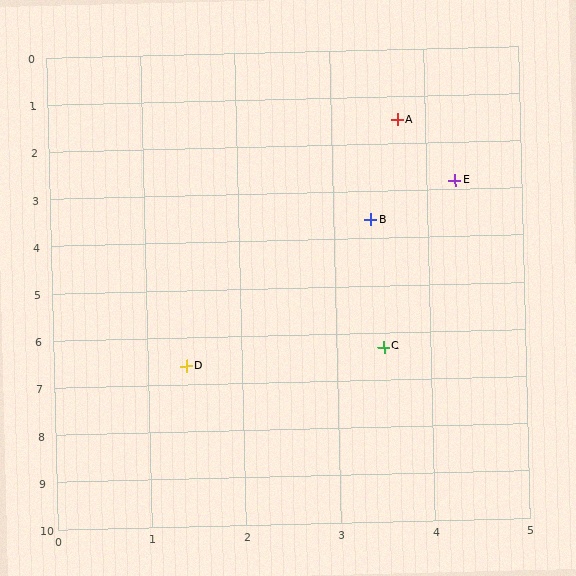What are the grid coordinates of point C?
Point C is at approximately (3.5, 6.3).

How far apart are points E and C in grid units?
Points E and C are about 3.6 grid units apart.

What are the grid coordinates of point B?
Point B is at approximately (3.4, 3.6).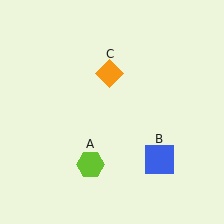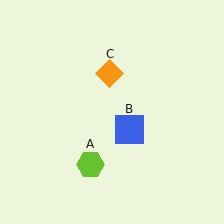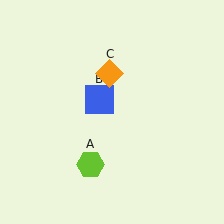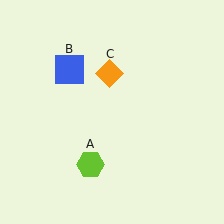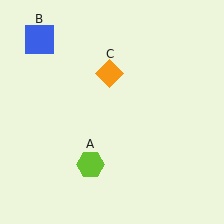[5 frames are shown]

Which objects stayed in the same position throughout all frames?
Lime hexagon (object A) and orange diamond (object C) remained stationary.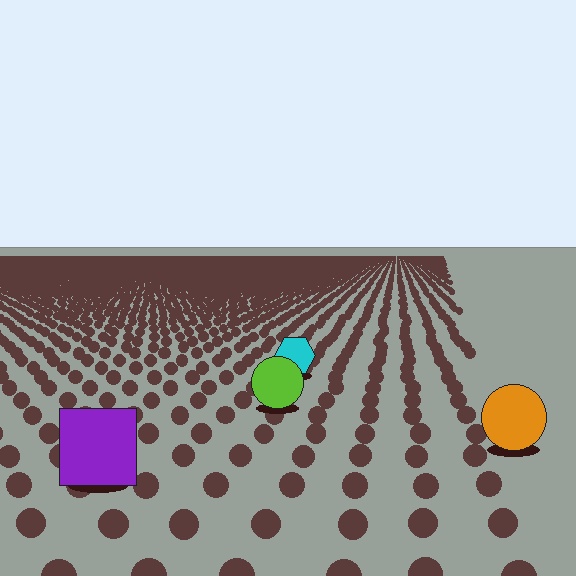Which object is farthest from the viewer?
The cyan hexagon is farthest from the viewer. It appears smaller and the ground texture around it is denser.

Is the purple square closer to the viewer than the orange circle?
Yes. The purple square is closer — you can tell from the texture gradient: the ground texture is coarser near it.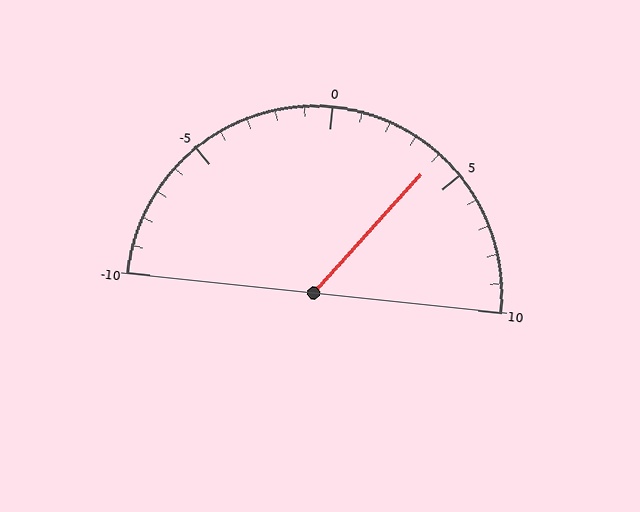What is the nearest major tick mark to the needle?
The nearest major tick mark is 5.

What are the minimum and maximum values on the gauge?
The gauge ranges from -10 to 10.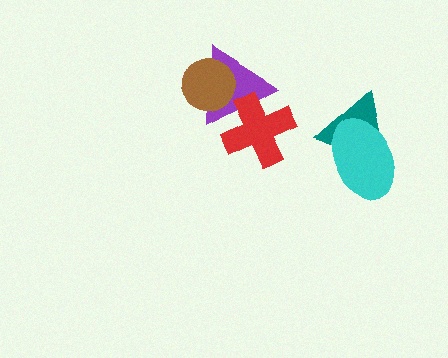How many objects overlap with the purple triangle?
2 objects overlap with the purple triangle.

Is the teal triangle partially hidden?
Yes, it is partially covered by another shape.